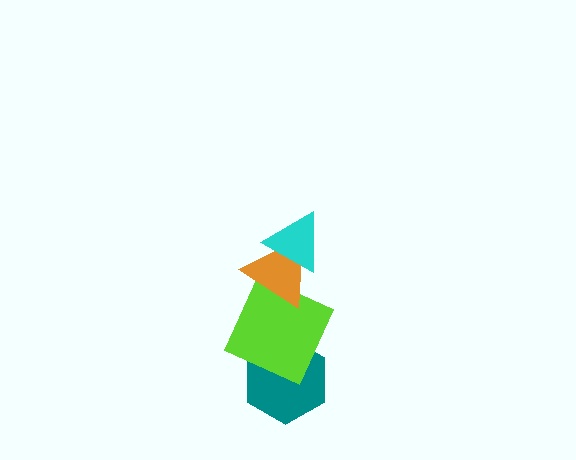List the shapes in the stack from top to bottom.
From top to bottom: the cyan triangle, the orange triangle, the lime square, the teal hexagon.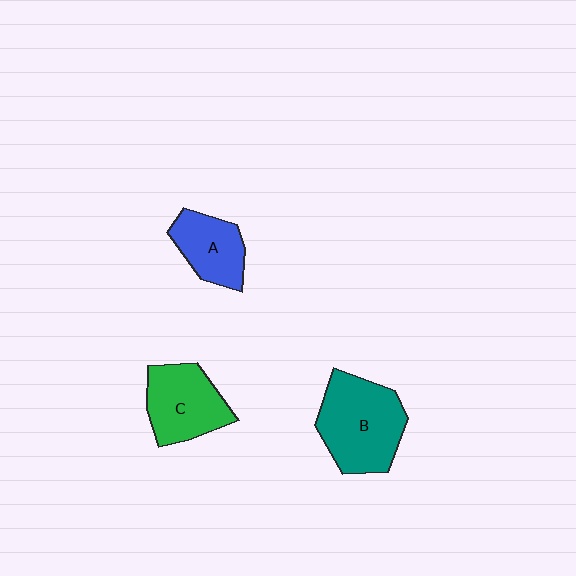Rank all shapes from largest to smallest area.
From largest to smallest: B (teal), C (green), A (blue).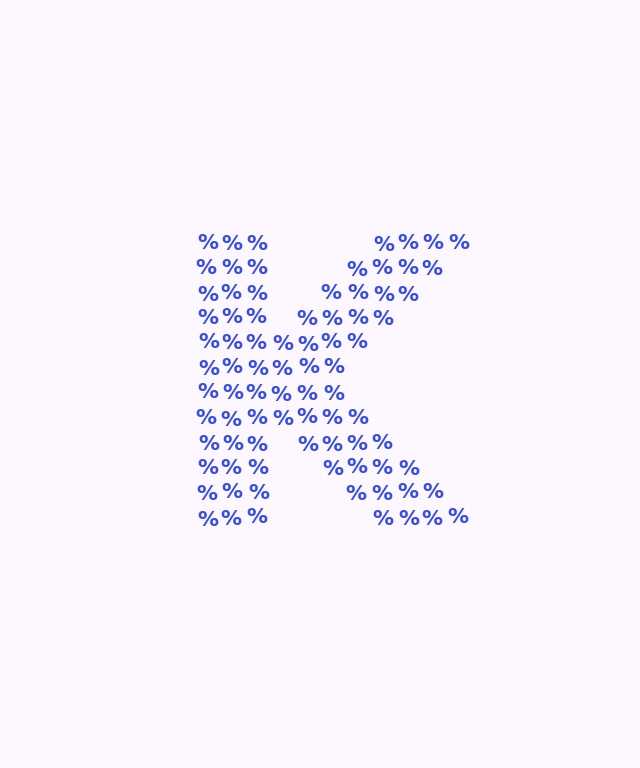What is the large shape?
The large shape is the letter K.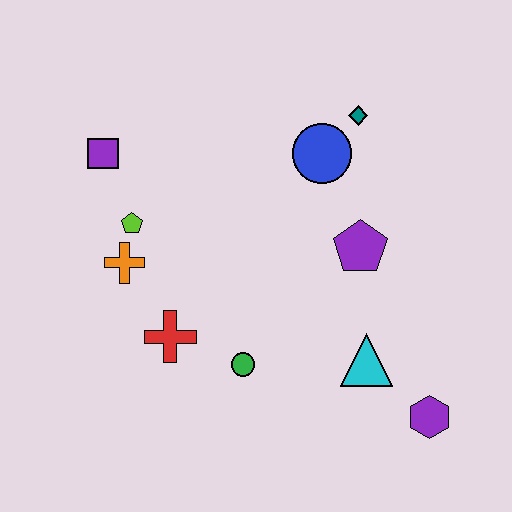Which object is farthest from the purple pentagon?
The purple square is farthest from the purple pentagon.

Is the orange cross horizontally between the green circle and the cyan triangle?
No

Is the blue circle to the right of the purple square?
Yes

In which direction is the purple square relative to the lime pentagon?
The purple square is above the lime pentagon.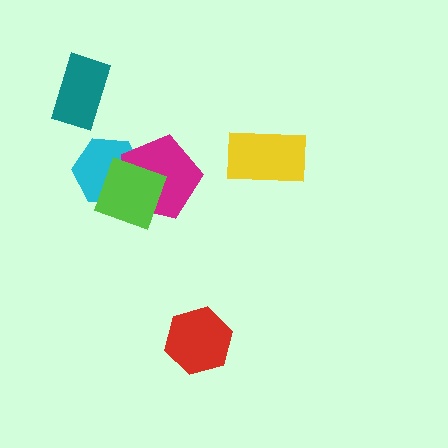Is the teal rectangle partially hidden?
No, no other shape covers it.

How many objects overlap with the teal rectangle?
0 objects overlap with the teal rectangle.